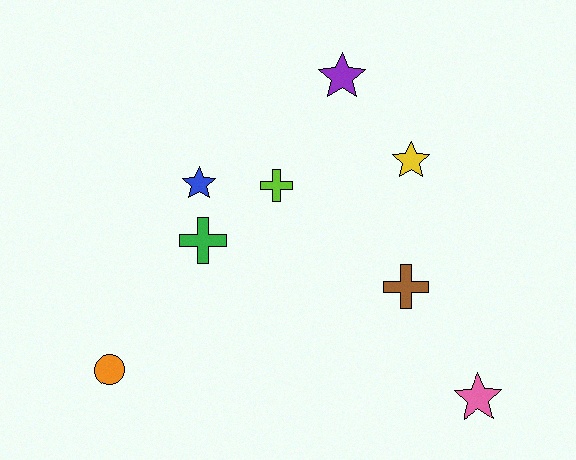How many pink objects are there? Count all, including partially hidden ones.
There is 1 pink object.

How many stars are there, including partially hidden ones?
There are 4 stars.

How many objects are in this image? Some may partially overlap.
There are 8 objects.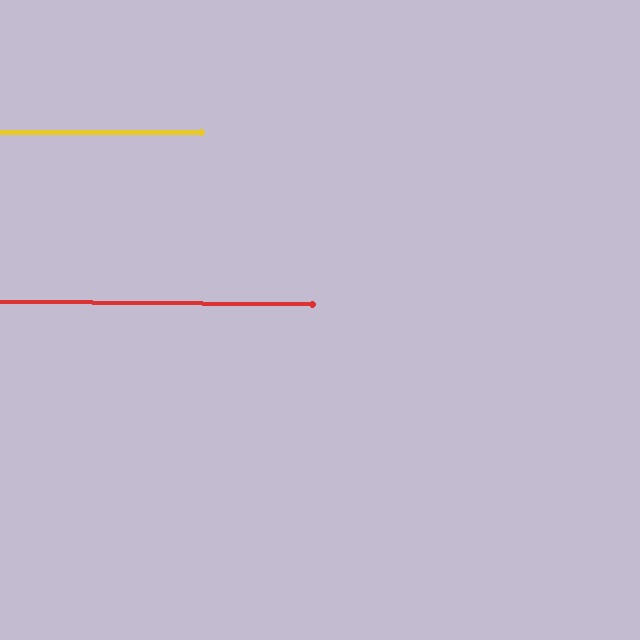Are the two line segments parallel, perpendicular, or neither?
Parallel — their directions differ by only 0.6°.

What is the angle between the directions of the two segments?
Approximately 1 degree.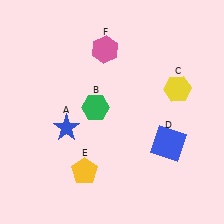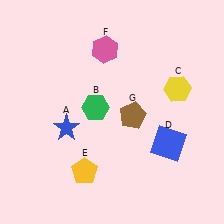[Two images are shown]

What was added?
A brown pentagon (G) was added in Image 2.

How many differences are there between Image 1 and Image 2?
There is 1 difference between the two images.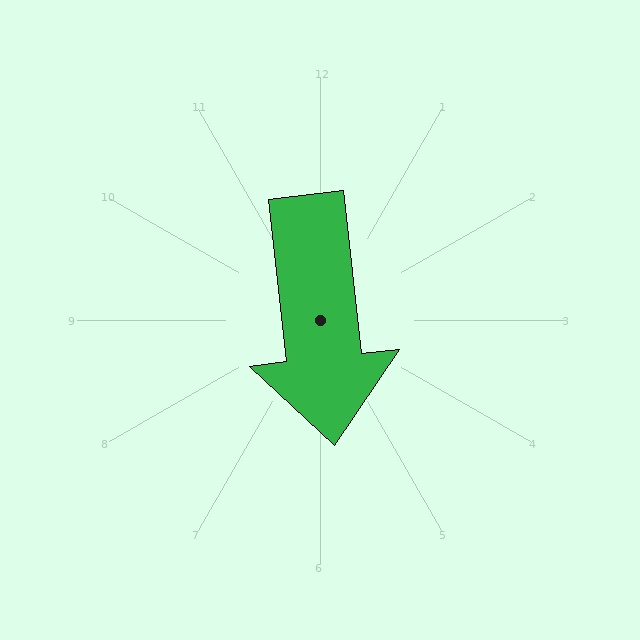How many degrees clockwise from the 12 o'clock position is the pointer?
Approximately 174 degrees.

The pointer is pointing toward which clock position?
Roughly 6 o'clock.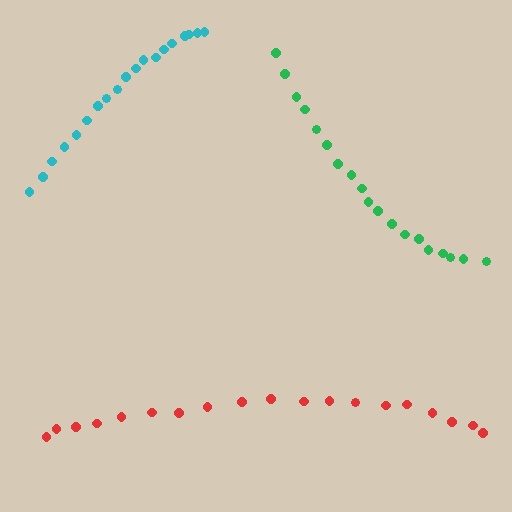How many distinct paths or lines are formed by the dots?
There are 3 distinct paths.